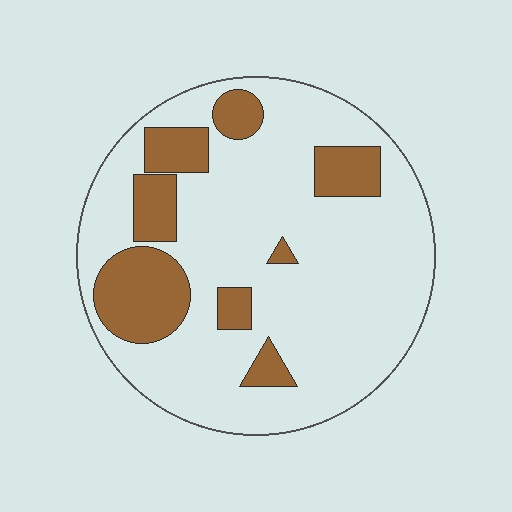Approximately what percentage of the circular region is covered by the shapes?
Approximately 20%.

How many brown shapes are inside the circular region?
8.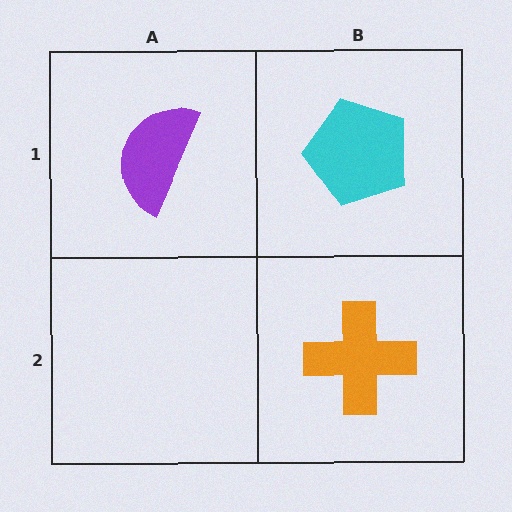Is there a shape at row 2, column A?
No, that cell is empty.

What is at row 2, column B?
An orange cross.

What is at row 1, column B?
A cyan pentagon.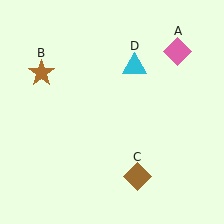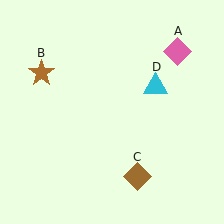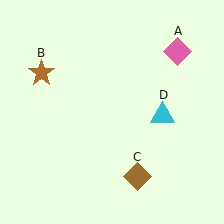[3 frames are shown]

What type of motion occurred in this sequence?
The cyan triangle (object D) rotated clockwise around the center of the scene.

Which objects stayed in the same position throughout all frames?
Pink diamond (object A) and brown star (object B) and brown diamond (object C) remained stationary.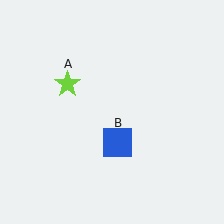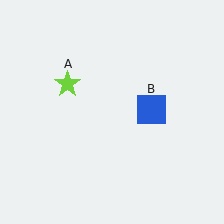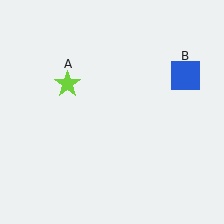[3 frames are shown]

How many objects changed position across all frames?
1 object changed position: blue square (object B).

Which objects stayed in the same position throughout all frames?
Lime star (object A) remained stationary.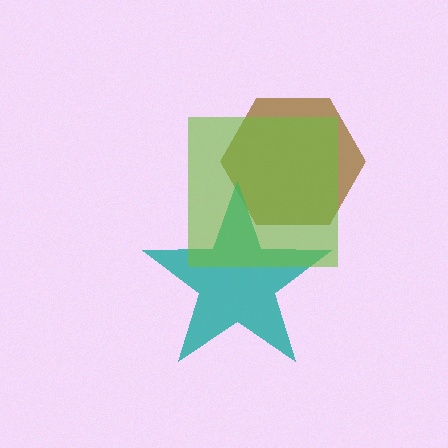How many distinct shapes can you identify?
There are 3 distinct shapes: a brown hexagon, a teal star, a lime square.